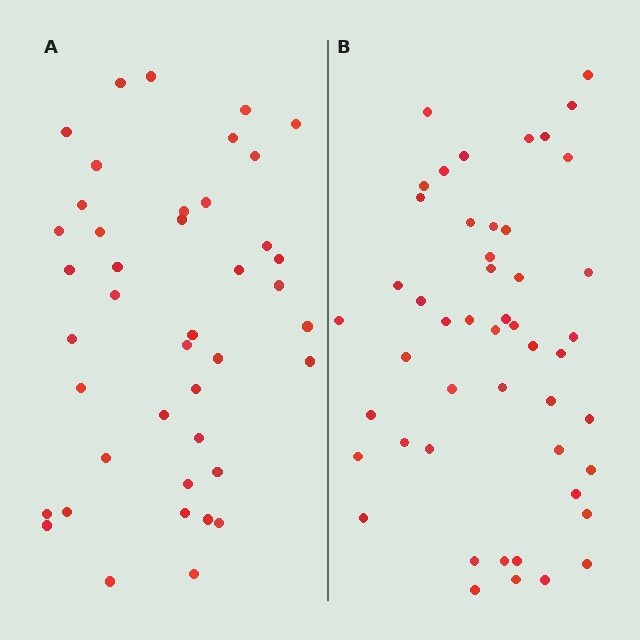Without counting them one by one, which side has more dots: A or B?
Region B (the right region) has more dots.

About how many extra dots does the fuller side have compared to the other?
Region B has roughly 8 or so more dots than region A.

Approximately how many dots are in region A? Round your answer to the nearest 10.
About 40 dots. (The exact count is 42, which rounds to 40.)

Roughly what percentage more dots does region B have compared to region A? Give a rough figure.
About 15% more.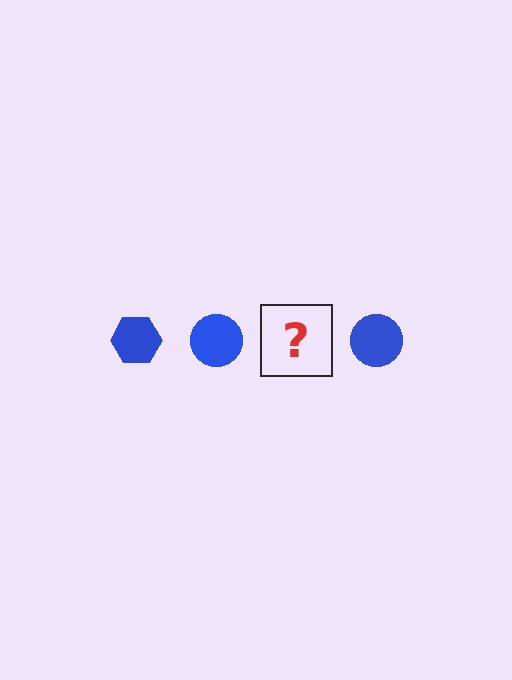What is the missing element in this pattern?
The missing element is a blue hexagon.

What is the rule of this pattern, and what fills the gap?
The rule is that the pattern cycles through hexagon, circle shapes in blue. The gap should be filled with a blue hexagon.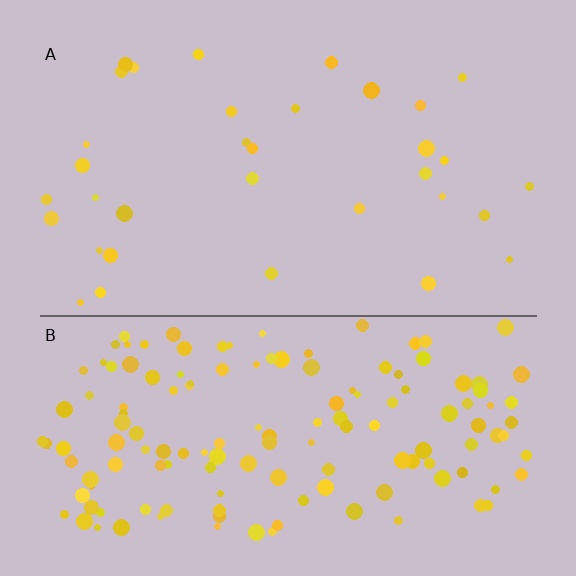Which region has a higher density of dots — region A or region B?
B (the bottom).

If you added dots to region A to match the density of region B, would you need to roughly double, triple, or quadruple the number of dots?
Approximately quadruple.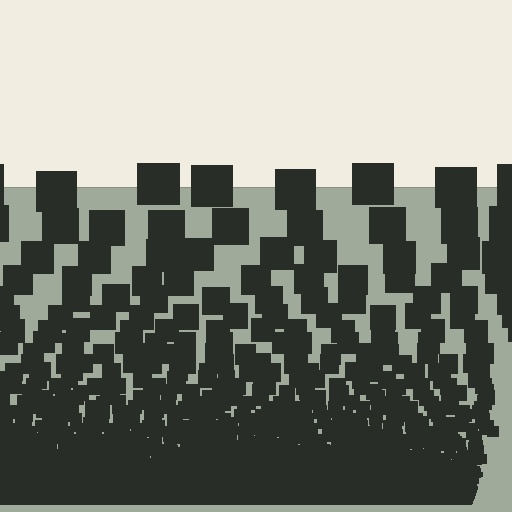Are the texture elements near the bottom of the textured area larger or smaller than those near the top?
Smaller. The gradient is inverted — elements near the bottom are smaller and denser.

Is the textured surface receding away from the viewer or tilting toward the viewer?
The surface appears to tilt toward the viewer. Texture elements get larger and sparser toward the top.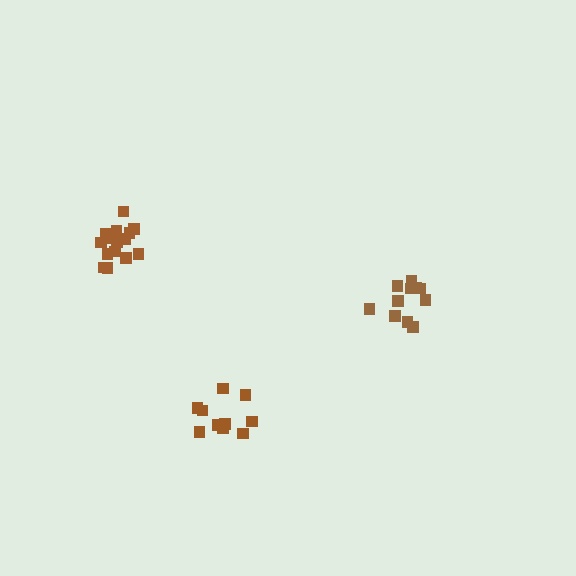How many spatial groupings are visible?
There are 3 spatial groupings.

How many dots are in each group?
Group 1: 12 dots, Group 2: 15 dots, Group 3: 10 dots (37 total).